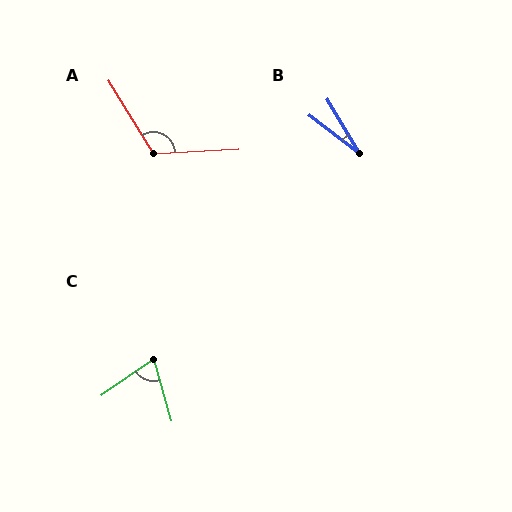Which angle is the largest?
A, at approximately 119 degrees.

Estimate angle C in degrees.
Approximately 71 degrees.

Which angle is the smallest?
B, at approximately 22 degrees.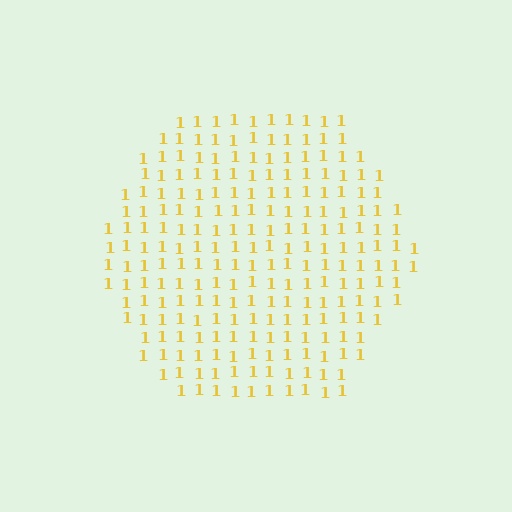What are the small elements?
The small elements are digit 1's.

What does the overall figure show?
The overall figure shows a hexagon.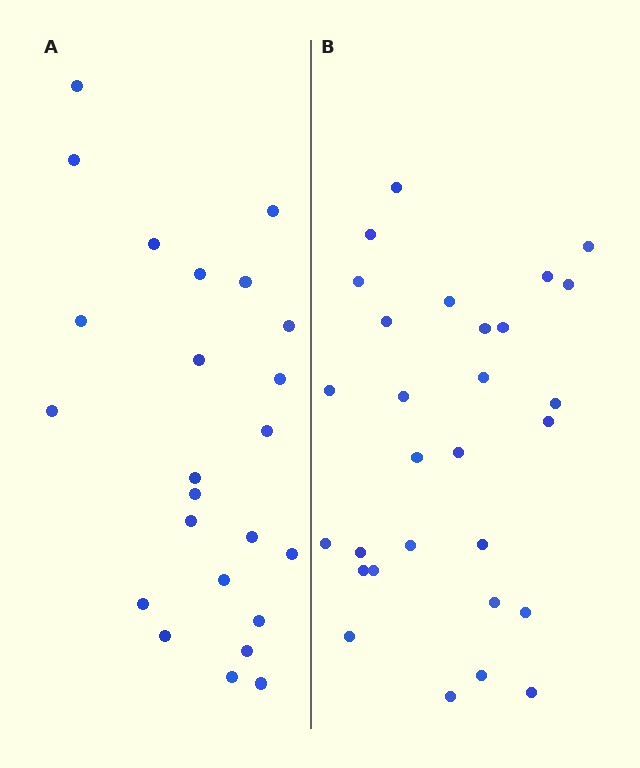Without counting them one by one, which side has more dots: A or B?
Region B (the right region) has more dots.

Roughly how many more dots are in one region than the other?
Region B has about 5 more dots than region A.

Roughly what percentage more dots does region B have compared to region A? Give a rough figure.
About 20% more.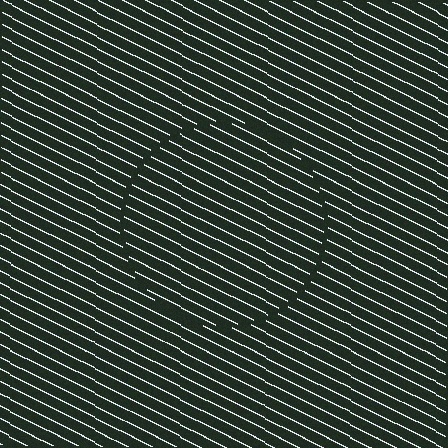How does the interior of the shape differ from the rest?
The interior of the shape contains the same grating, shifted by half a period — the contour is defined by the phase discontinuity where line-ends from the inner and outer gratings abut.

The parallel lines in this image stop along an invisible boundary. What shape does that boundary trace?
An illusory circle. The interior of the shape contains the same grating, shifted by half a period — the contour is defined by the phase discontinuity where line-ends from the inner and outer gratings abut.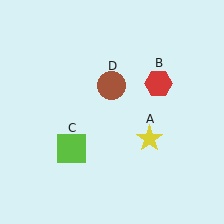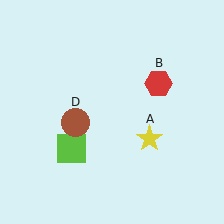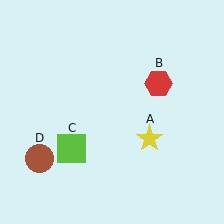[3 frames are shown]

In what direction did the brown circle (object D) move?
The brown circle (object D) moved down and to the left.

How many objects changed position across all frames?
1 object changed position: brown circle (object D).